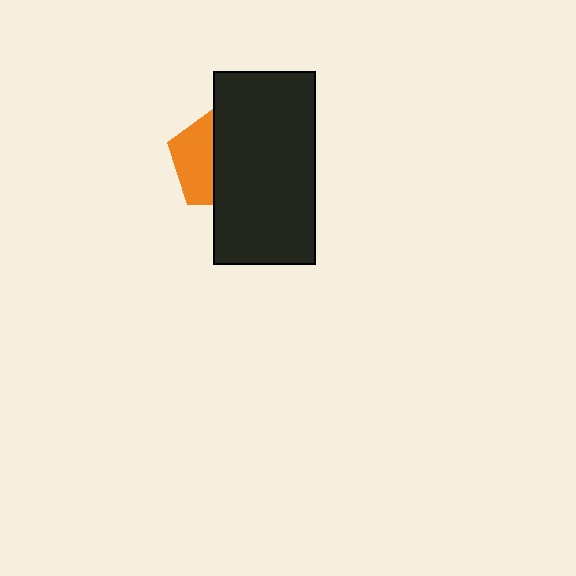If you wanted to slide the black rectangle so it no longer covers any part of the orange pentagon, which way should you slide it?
Slide it right — that is the most direct way to separate the two shapes.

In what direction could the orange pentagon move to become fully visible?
The orange pentagon could move left. That would shift it out from behind the black rectangle entirely.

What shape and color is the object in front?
The object in front is a black rectangle.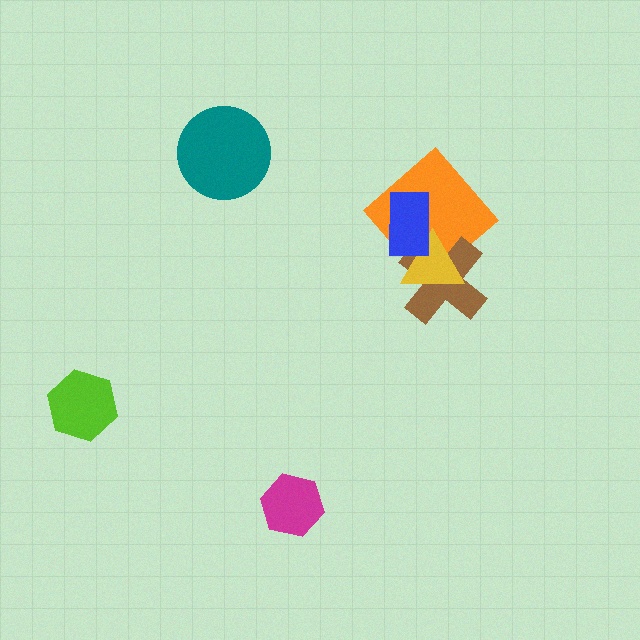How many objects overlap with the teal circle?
0 objects overlap with the teal circle.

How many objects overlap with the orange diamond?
3 objects overlap with the orange diamond.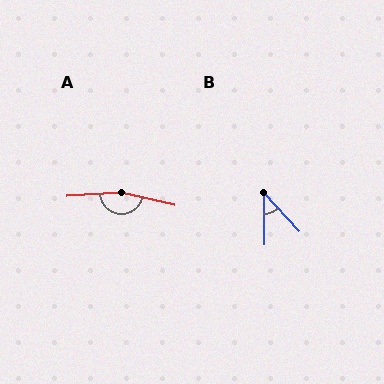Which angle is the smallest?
B, at approximately 42 degrees.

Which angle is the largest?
A, at approximately 163 degrees.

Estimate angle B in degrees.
Approximately 42 degrees.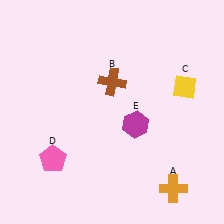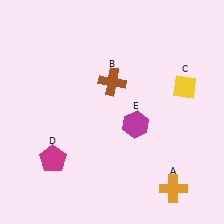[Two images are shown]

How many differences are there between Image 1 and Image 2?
There is 1 difference between the two images.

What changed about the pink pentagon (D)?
In Image 1, D is pink. In Image 2, it changed to magenta.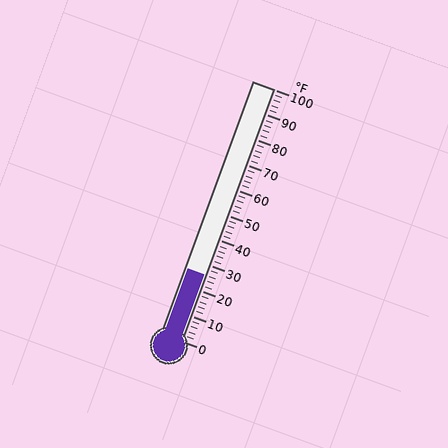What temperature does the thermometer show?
The thermometer shows approximately 26°F.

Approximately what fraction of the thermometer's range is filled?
The thermometer is filled to approximately 25% of its range.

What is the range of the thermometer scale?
The thermometer scale ranges from 0°F to 100°F.